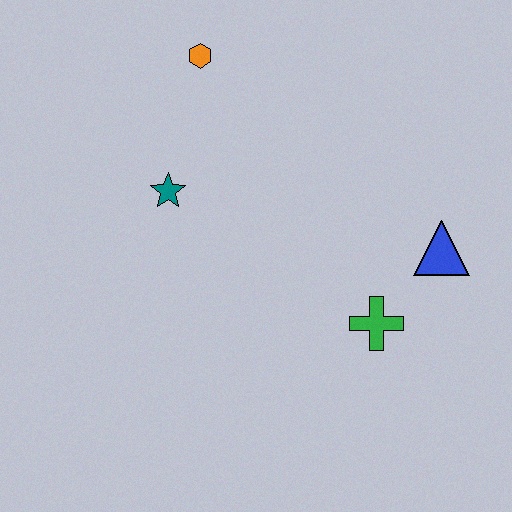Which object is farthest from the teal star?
The blue triangle is farthest from the teal star.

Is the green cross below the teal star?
Yes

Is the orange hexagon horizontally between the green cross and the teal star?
Yes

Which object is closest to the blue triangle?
The green cross is closest to the blue triangle.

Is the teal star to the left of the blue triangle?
Yes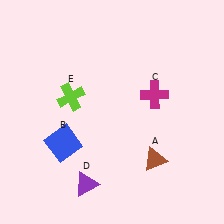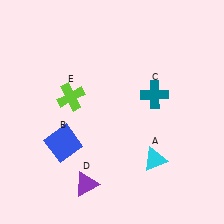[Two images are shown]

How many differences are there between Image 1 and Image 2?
There are 2 differences between the two images.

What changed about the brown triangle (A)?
In Image 1, A is brown. In Image 2, it changed to cyan.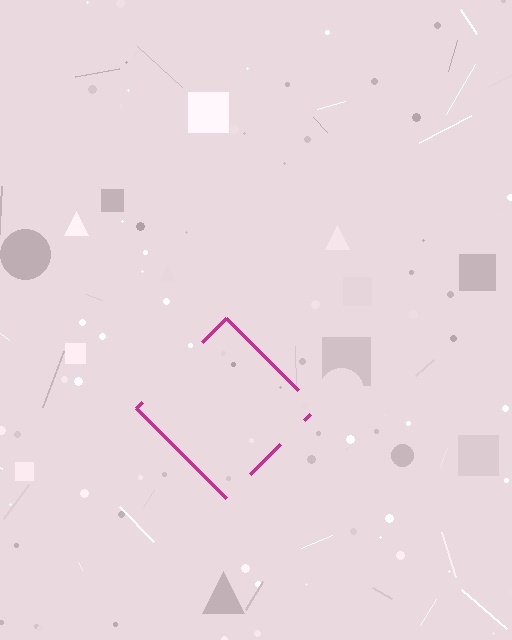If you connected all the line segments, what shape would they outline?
They would outline a diamond.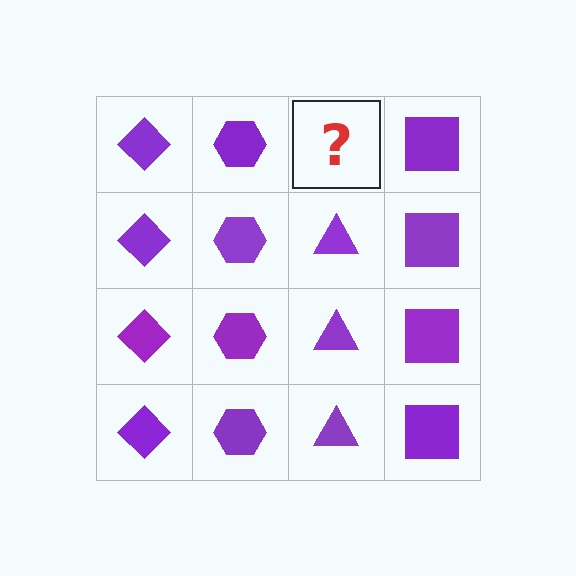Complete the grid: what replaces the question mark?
The question mark should be replaced with a purple triangle.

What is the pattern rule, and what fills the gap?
The rule is that each column has a consistent shape. The gap should be filled with a purple triangle.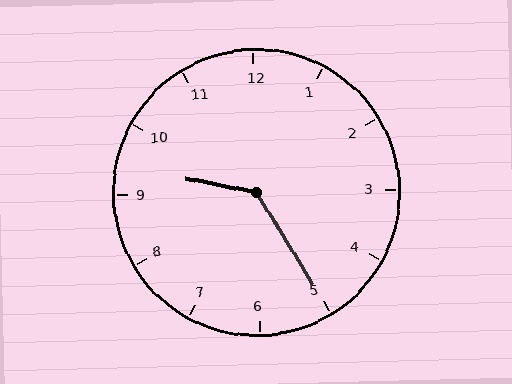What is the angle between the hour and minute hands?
Approximately 132 degrees.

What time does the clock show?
9:25.